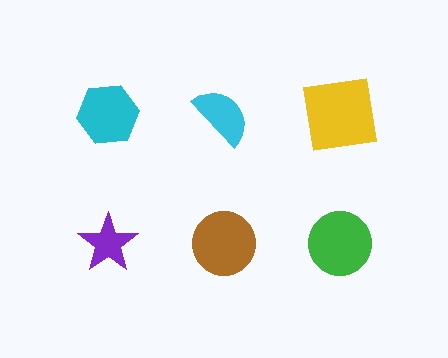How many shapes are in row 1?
3 shapes.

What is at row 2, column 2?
A brown circle.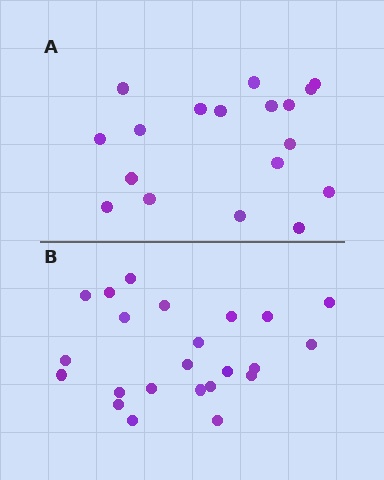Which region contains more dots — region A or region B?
Region B (the bottom region) has more dots.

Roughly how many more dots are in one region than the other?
Region B has about 5 more dots than region A.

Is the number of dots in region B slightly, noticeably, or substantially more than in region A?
Region B has noticeably more, but not dramatically so. The ratio is roughly 1.3 to 1.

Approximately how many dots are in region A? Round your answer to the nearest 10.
About 20 dots. (The exact count is 18, which rounds to 20.)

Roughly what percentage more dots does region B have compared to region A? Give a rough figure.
About 30% more.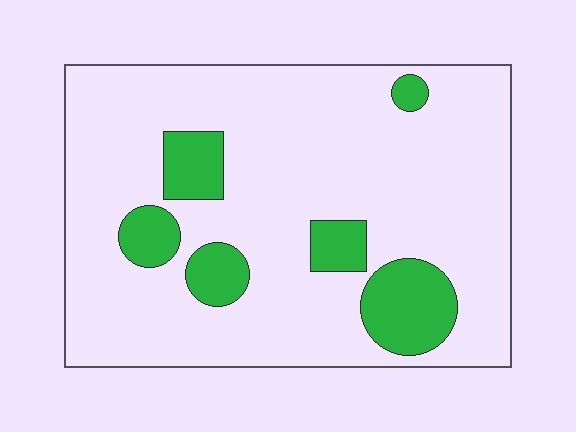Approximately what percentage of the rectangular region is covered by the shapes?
Approximately 15%.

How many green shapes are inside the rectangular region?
6.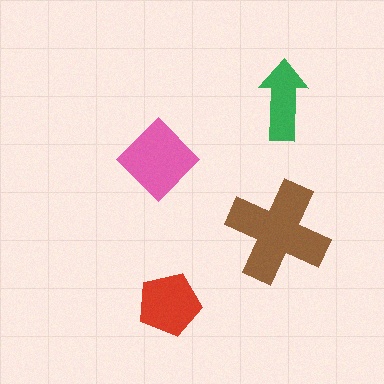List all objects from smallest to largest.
The green arrow, the red pentagon, the pink diamond, the brown cross.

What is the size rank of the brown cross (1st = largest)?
1st.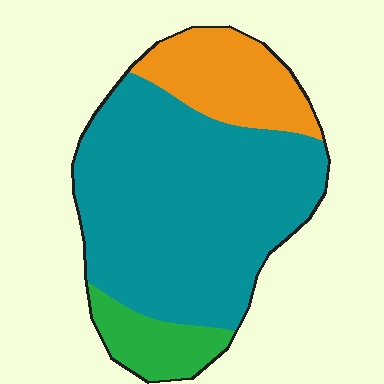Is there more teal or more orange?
Teal.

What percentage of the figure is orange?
Orange covers around 20% of the figure.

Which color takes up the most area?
Teal, at roughly 70%.